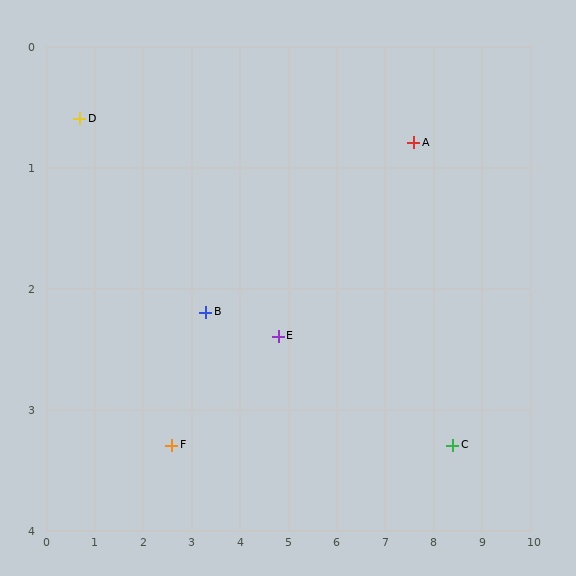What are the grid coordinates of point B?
Point B is at approximately (3.3, 2.2).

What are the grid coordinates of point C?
Point C is at approximately (8.4, 3.3).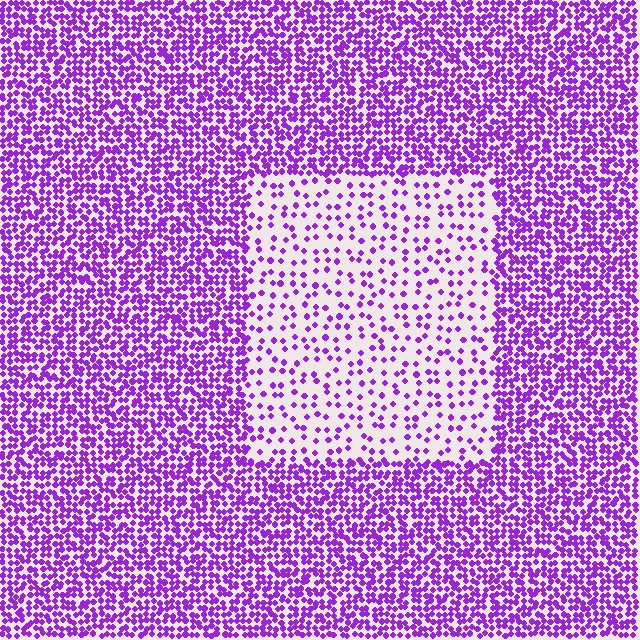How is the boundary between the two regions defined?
The boundary is defined by a change in element density (approximately 2.9x ratio). All elements are the same color, size, and shape.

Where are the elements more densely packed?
The elements are more densely packed outside the rectangle boundary.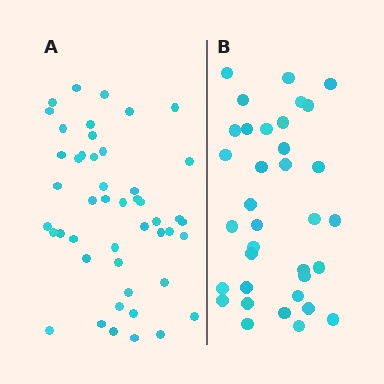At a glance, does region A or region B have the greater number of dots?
Region A (the left region) has more dots.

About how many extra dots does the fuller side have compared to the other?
Region A has roughly 12 or so more dots than region B.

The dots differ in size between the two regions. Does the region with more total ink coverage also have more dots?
No. Region B has more total ink coverage because its dots are larger, but region A actually contains more individual dots. Total area can be misleading — the number of items is what matters here.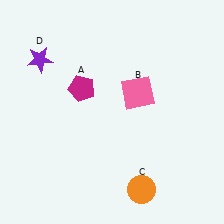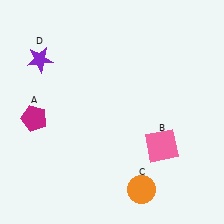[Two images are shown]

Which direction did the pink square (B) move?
The pink square (B) moved down.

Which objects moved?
The objects that moved are: the magenta pentagon (A), the pink square (B).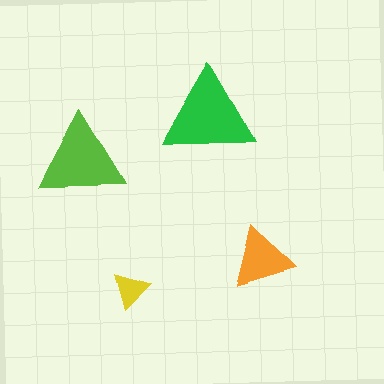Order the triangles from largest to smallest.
the green one, the lime one, the orange one, the yellow one.